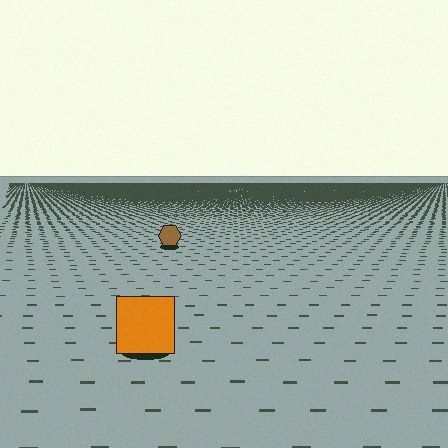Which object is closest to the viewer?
The orange square is closest. The texture marks near it are larger and more spread out.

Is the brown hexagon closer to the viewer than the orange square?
No. The orange square is closer — you can tell from the texture gradient: the ground texture is coarser near it.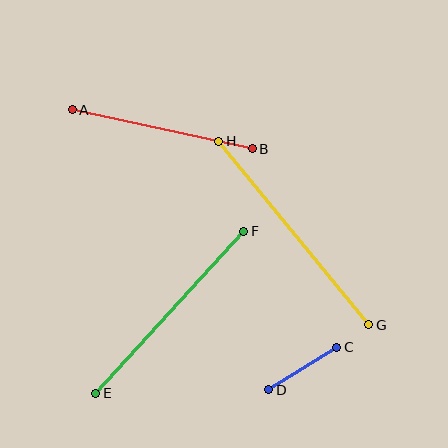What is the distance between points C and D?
The distance is approximately 80 pixels.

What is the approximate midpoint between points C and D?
The midpoint is at approximately (303, 369) pixels.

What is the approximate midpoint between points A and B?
The midpoint is at approximately (162, 129) pixels.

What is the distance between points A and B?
The distance is approximately 184 pixels.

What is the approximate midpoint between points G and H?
The midpoint is at approximately (294, 233) pixels.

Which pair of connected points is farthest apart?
Points G and H are farthest apart.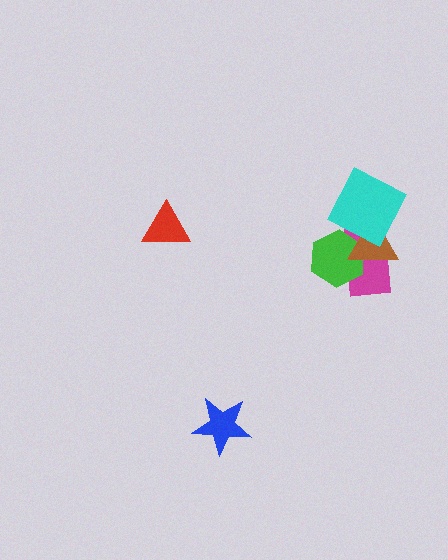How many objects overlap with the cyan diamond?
3 objects overlap with the cyan diamond.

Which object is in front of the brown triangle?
The cyan diamond is in front of the brown triangle.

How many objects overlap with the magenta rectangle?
3 objects overlap with the magenta rectangle.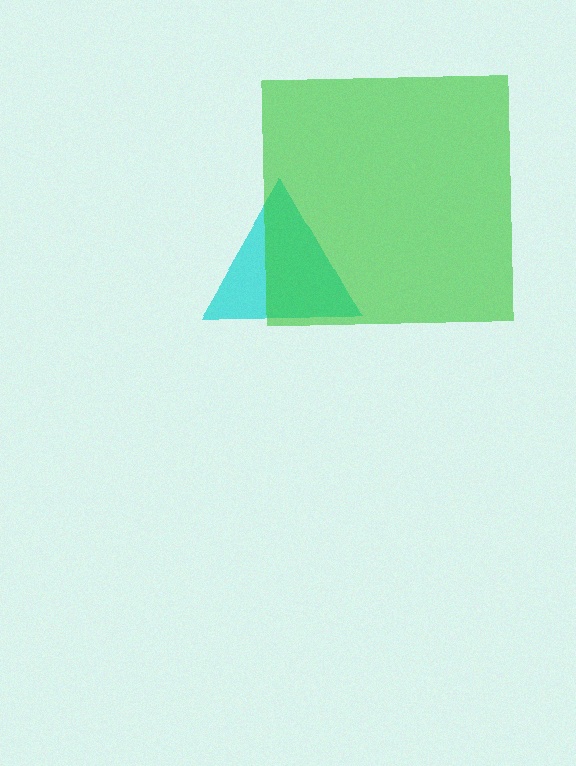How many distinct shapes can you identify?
There are 2 distinct shapes: a cyan triangle, a green square.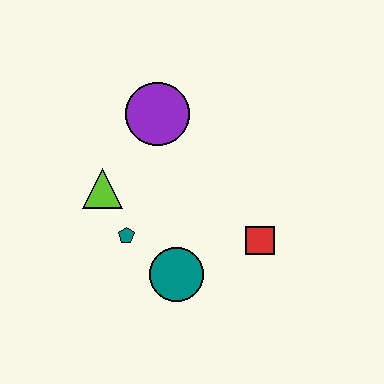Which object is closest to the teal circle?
The teal pentagon is closest to the teal circle.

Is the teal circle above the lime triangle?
No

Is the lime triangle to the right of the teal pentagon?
No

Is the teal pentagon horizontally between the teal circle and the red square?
No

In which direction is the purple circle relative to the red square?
The purple circle is above the red square.